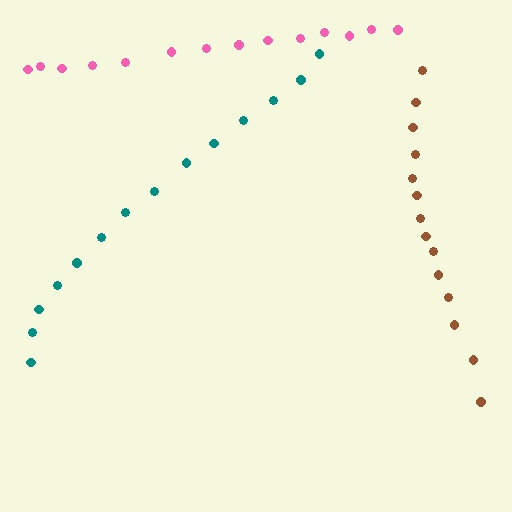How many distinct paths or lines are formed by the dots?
There are 3 distinct paths.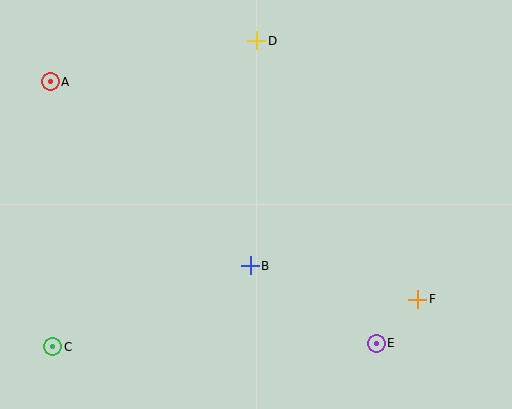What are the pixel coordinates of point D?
Point D is at (257, 41).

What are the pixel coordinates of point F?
Point F is at (418, 299).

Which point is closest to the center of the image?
Point B at (250, 266) is closest to the center.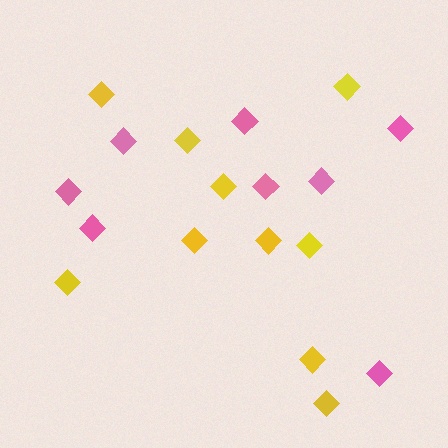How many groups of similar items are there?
There are 2 groups: one group of yellow diamonds (10) and one group of pink diamonds (8).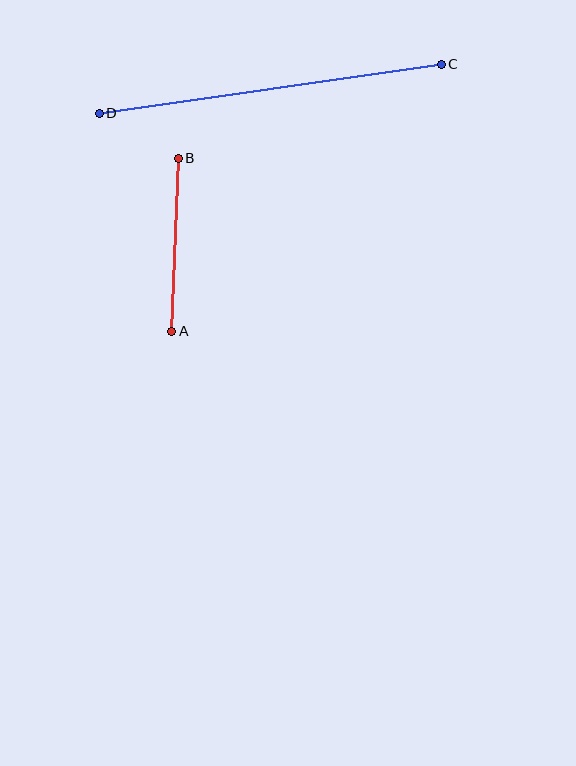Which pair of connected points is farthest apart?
Points C and D are farthest apart.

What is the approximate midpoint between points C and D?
The midpoint is at approximately (270, 89) pixels.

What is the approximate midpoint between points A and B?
The midpoint is at approximately (175, 245) pixels.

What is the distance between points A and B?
The distance is approximately 173 pixels.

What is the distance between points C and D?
The distance is approximately 345 pixels.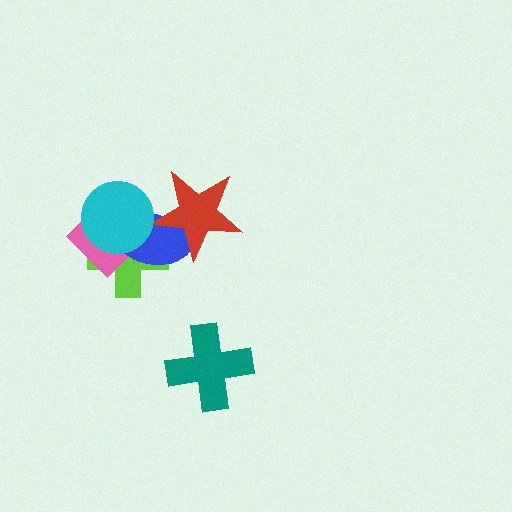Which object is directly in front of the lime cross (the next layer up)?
The pink diamond is directly in front of the lime cross.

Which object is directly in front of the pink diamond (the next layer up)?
The blue ellipse is directly in front of the pink diamond.